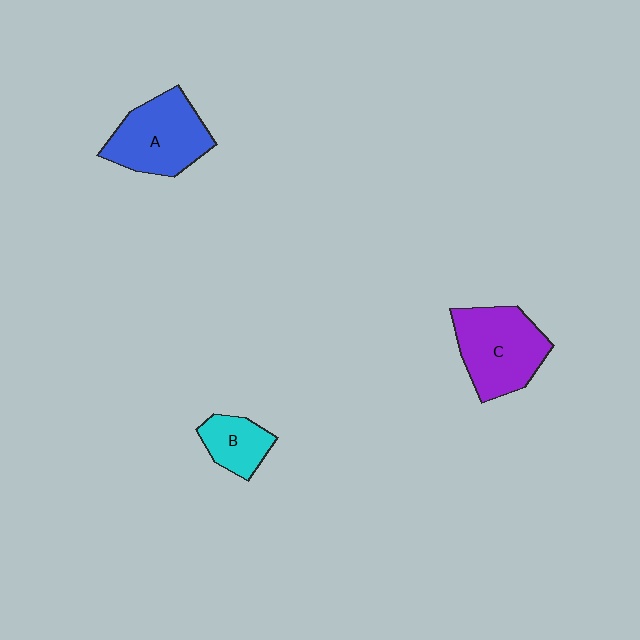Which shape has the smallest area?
Shape B (cyan).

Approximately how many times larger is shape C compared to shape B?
Approximately 2.0 times.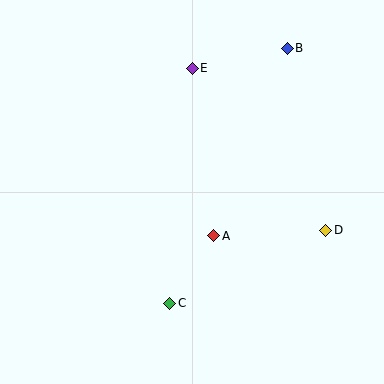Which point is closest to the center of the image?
Point A at (214, 236) is closest to the center.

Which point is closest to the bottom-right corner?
Point D is closest to the bottom-right corner.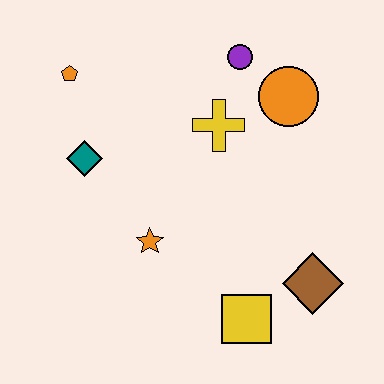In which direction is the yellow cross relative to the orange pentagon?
The yellow cross is to the right of the orange pentagon.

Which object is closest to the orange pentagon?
The teal diamond is closest to the orange pentagon.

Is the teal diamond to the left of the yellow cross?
Yes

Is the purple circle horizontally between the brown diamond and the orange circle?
No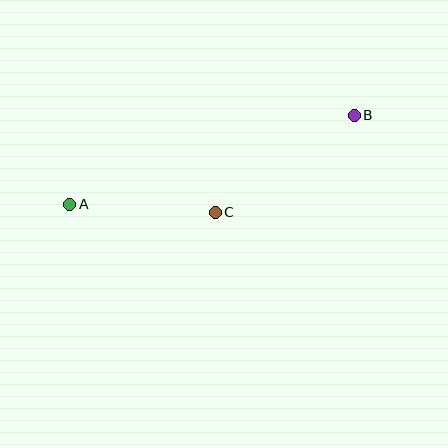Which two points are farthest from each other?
Points A and B are farthest from each other.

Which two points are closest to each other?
Points A and C are closest to each other.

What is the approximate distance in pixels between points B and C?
The distance between B and C is approximately 170 pixels.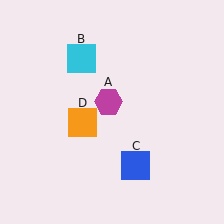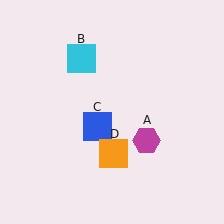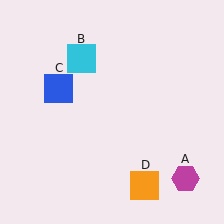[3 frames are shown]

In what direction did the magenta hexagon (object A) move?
The magenta hexagon (object A) moved down and to the right.